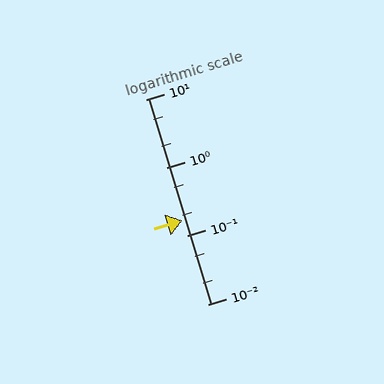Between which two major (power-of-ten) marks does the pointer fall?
The pointer is between 0.1 and 1.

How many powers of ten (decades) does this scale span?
The scale spans 3 decades, from 0.01 to 10.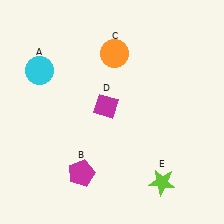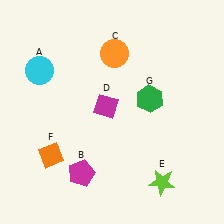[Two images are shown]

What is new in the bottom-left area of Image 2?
An orange diamond (F) was added in the bottom-left area of Image 2.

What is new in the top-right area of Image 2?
A green hexagon (G) was added in the top-right area of Image 2.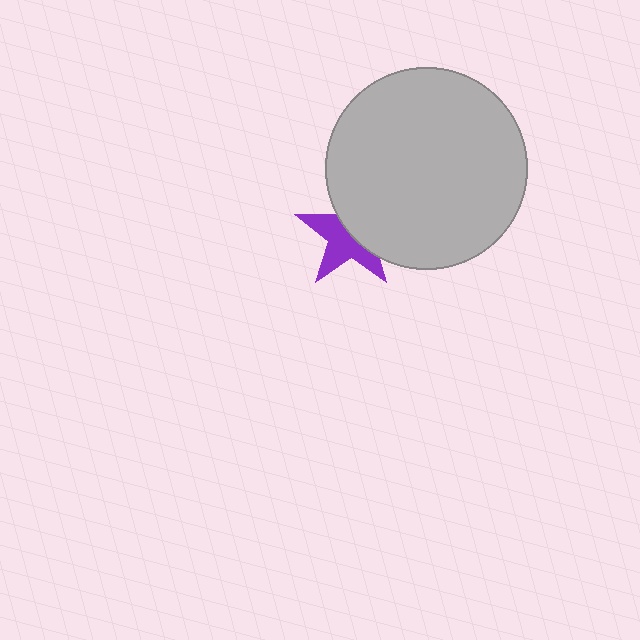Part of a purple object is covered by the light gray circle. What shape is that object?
It is a star.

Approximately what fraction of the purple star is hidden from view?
Roughly 47% of the purple star is hidden behind the light gray circle.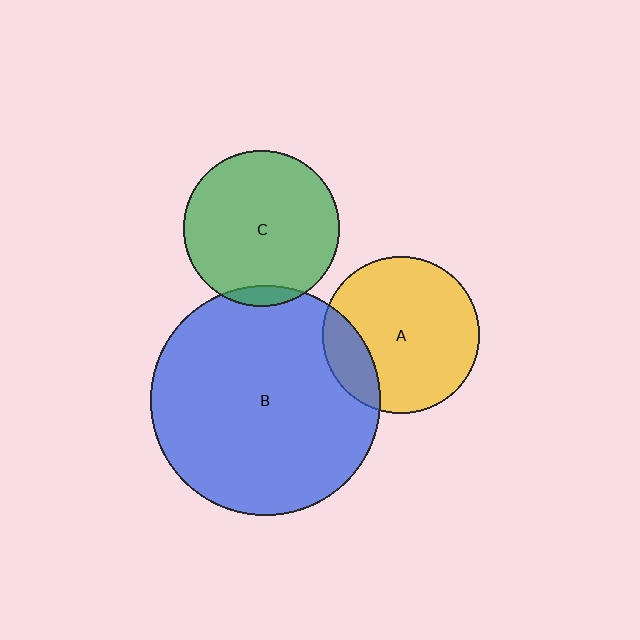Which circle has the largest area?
Circle B (blue).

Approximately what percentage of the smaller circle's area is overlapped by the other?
Approximately 5%.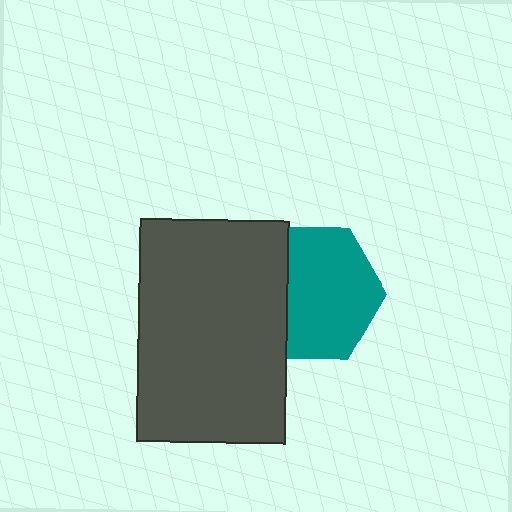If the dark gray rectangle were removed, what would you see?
You would see the complete teal hexagon.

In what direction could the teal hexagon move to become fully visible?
The teal hexagon could move right. That would shift it out from behind the dark gray rectangle entirely.